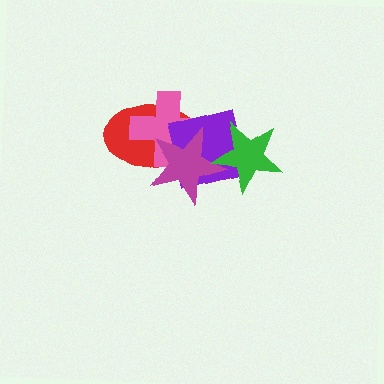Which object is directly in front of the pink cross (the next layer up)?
The purple square is directly in front of the pink cross.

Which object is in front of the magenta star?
The green star is in front of the magenta star.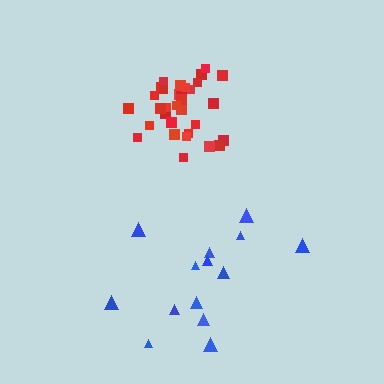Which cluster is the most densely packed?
Red.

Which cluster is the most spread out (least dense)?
Blue.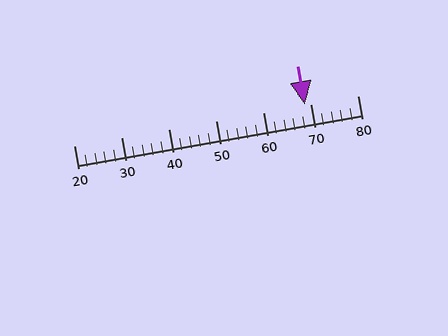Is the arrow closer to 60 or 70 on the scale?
The arrow is closer to 70.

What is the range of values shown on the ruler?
The ruler shows values from 20 to 80.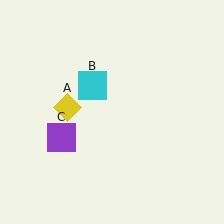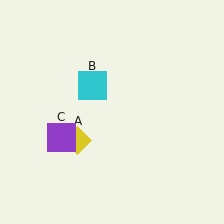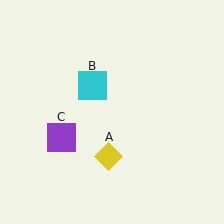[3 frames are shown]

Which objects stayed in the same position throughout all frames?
Cyan square (object B) and purple square (object C) remained stationary.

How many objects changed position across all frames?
1 object changed position: yellow diamond (object A).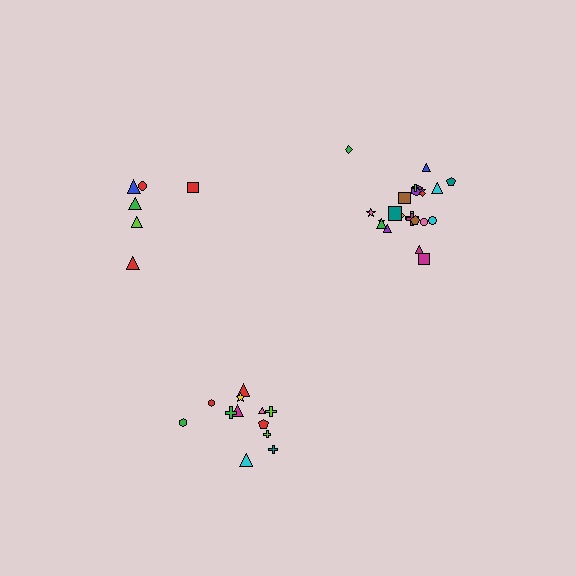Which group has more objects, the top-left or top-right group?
The top-right group.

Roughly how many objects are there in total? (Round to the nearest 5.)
Roughly 40 objects in total.